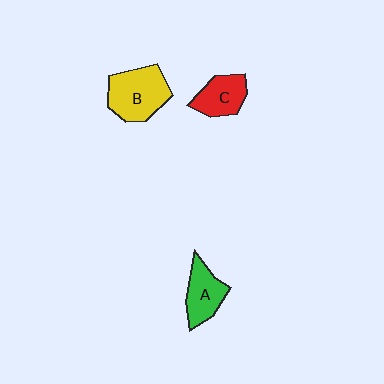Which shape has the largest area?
Shape B (yellow).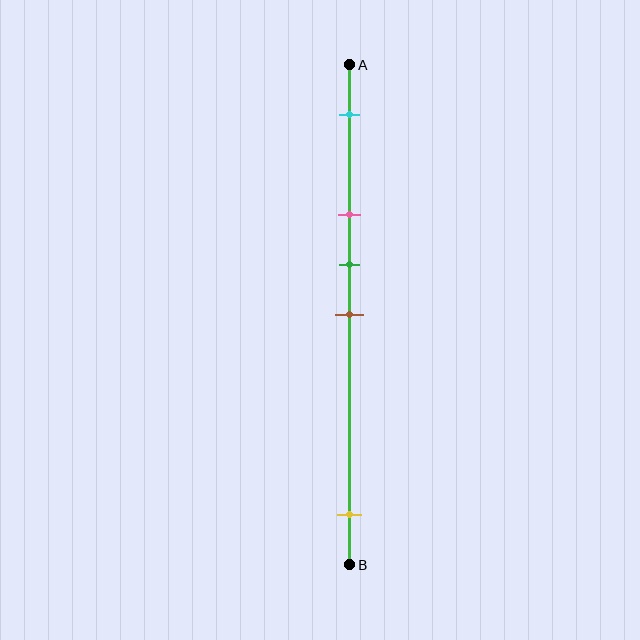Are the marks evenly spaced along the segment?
No, the marks are not evenly spaced.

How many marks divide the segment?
There are 5 marks dividing the segment.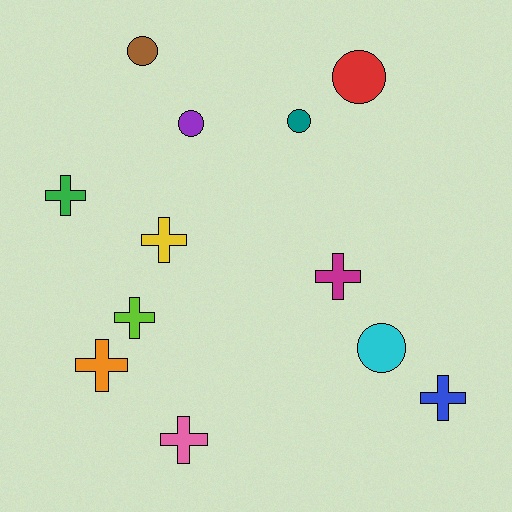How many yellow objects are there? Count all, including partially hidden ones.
There is 1 yellow object.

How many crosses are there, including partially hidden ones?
There are 7 crosses.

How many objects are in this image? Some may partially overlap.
There are 12 objects.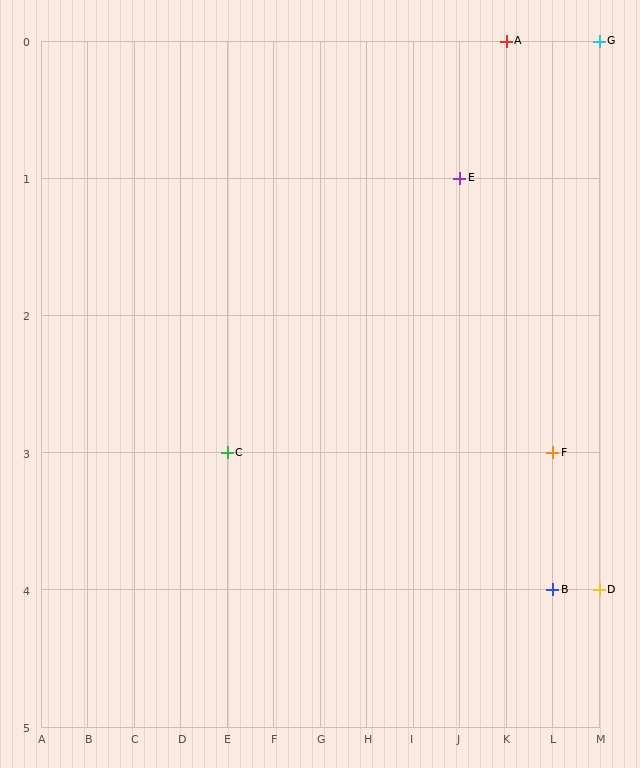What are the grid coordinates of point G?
Point G is at grid coordinates (M, 0).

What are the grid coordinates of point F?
Point F is at grid coordinates (L, 3).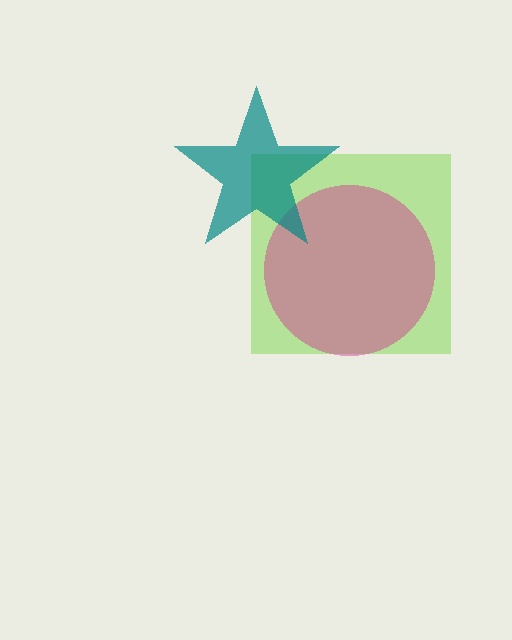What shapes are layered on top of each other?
The layered shapes are: a lime square, a magenta circle, a teal star.